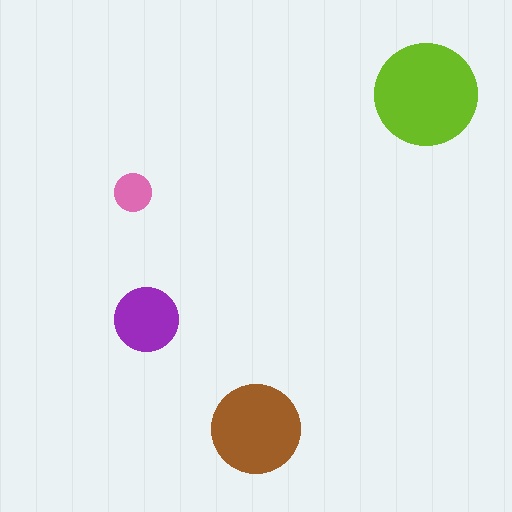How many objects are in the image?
There are 4 objects in the image.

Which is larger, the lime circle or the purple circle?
The lime one.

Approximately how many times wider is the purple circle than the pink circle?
About 1.5 times wider.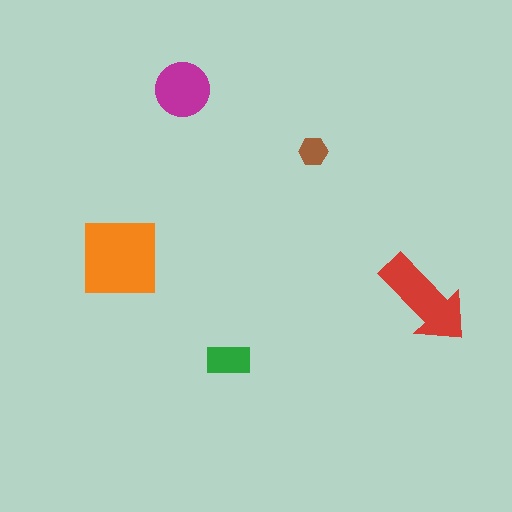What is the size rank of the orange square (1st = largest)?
1st.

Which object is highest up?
The magenta circle is topmost.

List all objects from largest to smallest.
The orange square, the red arrow, the magenta circle, the green rectangle, the brown hexagon.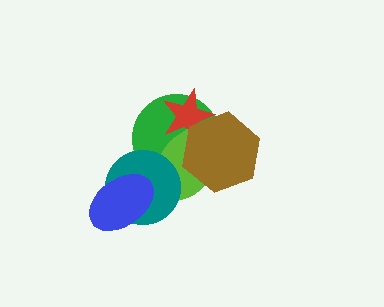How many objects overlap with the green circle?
4 objects overlap with the green circle.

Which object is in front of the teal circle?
The blue ellipse is in front of the teal circle.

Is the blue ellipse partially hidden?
No, no other shape covers it.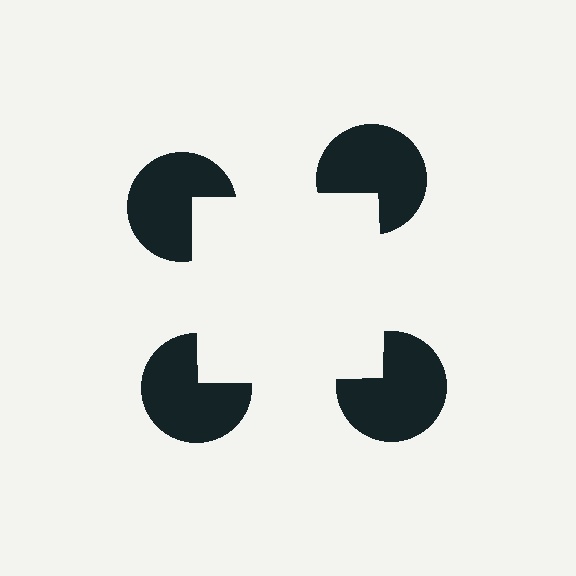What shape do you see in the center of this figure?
An illusory square — its edges are inferred from the aligned wedge cuts in the pac-man discs, not physically drawn.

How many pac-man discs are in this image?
There are 4 — one at each vertex of the illusory square.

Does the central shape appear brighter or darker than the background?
It typically appears slightly brighter than the background, even though no actual brightness change is drawn.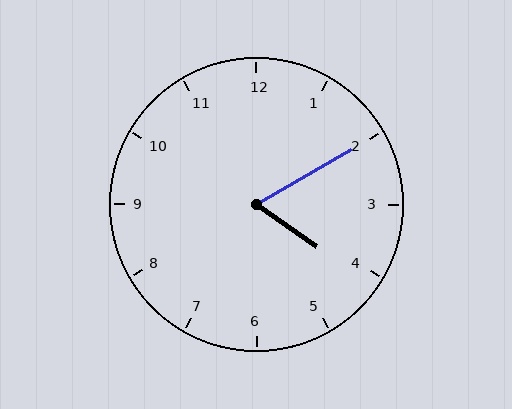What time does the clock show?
4:10.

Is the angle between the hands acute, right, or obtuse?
It is acute.